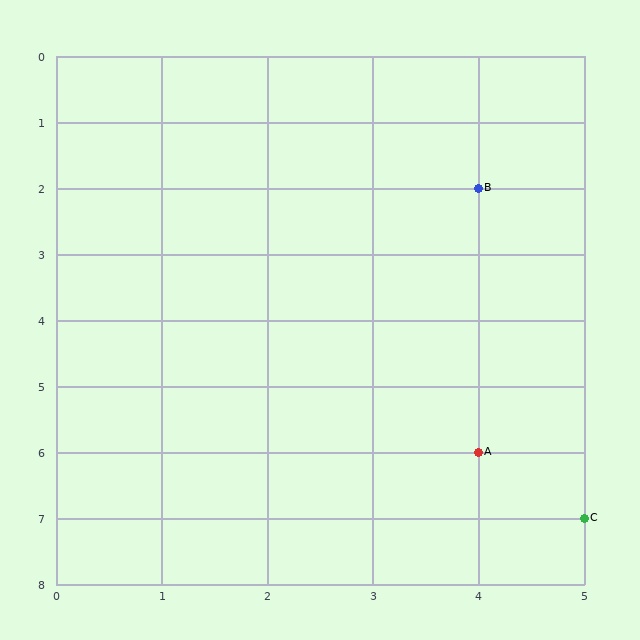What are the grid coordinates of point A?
Point A is at grid coordinates (4, 6).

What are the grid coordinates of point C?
Point C is at grid coordinates (5, 7).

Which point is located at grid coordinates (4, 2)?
Point B is at (4, 2).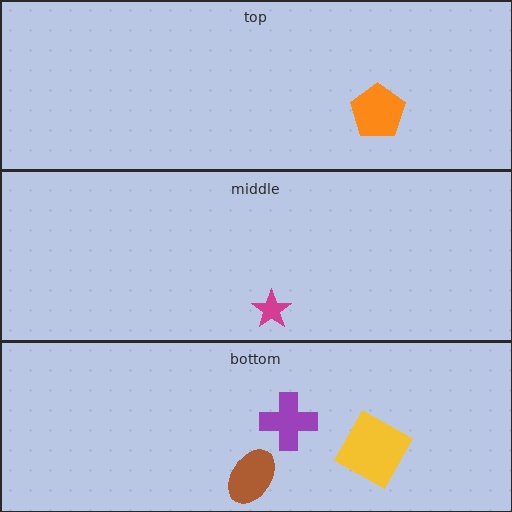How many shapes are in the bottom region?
3.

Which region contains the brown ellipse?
The bottom region.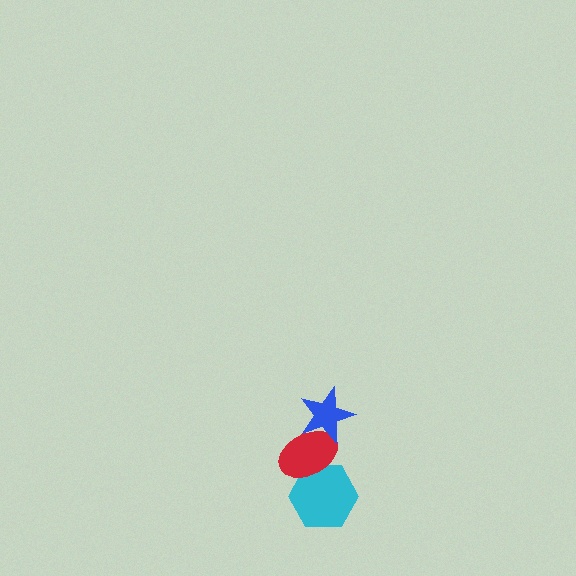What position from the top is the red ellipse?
The red ellipse is 2nd from the top.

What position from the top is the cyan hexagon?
The cyan hexagon is 3rd from the top.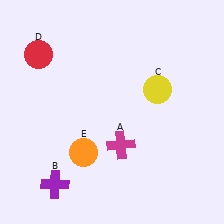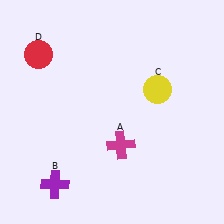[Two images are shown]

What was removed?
The orange circle (E) was removed in Image 2.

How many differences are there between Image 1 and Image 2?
There is 1 difference between the two images.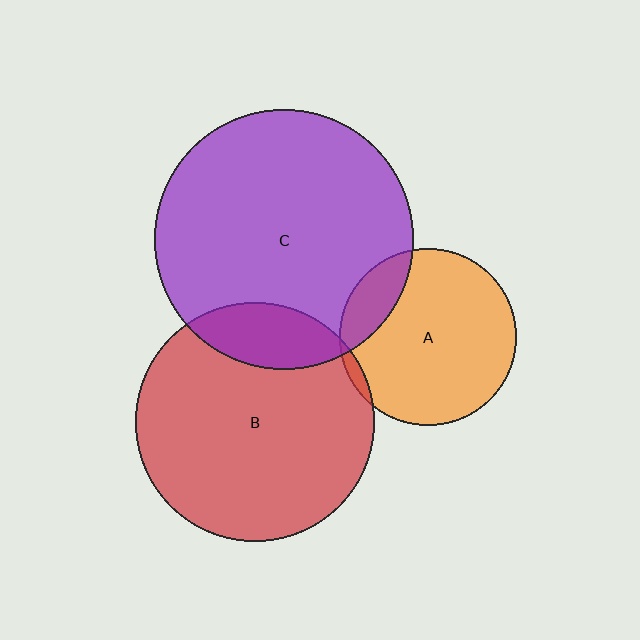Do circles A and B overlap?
Yes.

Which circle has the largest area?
Circle C (purple).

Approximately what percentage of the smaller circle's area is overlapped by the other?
Approximately 5%.